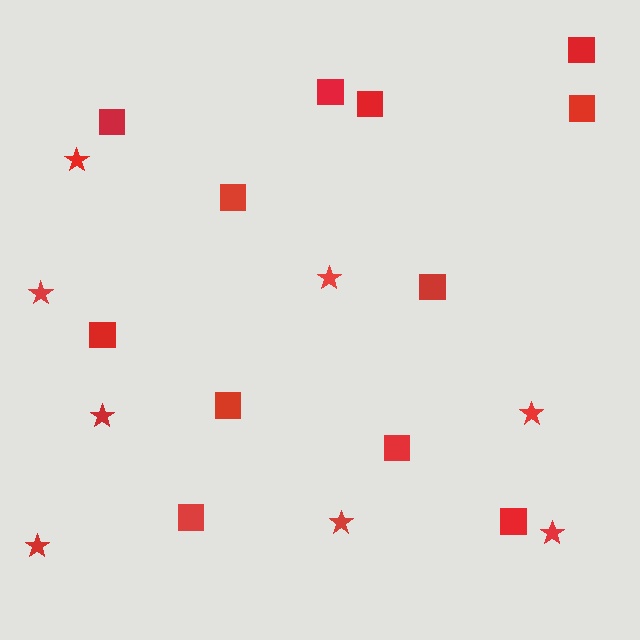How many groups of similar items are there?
There are 2 groups: one group of squares (12) and one group of stars (8).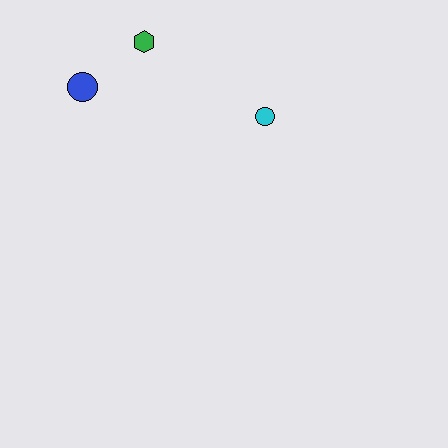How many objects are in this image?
There are 3 objects.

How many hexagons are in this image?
There is 1 hexagon.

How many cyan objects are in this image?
There is 1 cyan object.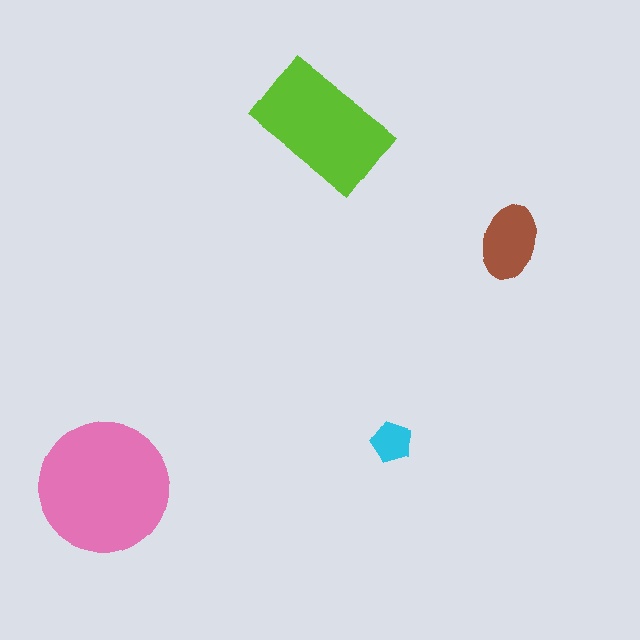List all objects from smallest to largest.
The cyan pentagon, the brown ellipse, the lime rectangle, the pink circle.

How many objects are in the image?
There are 4 objects in the image.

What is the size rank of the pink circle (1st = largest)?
1st.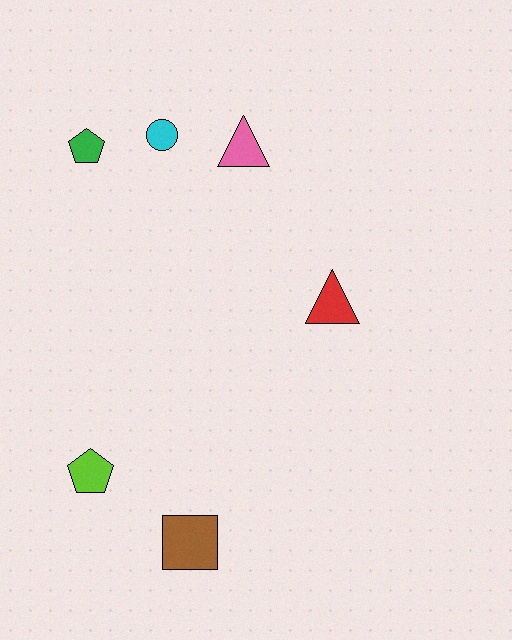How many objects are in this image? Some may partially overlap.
There are 6 objects.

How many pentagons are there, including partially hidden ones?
There are 2 pentagons.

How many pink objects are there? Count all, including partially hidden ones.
There is 1 pink object.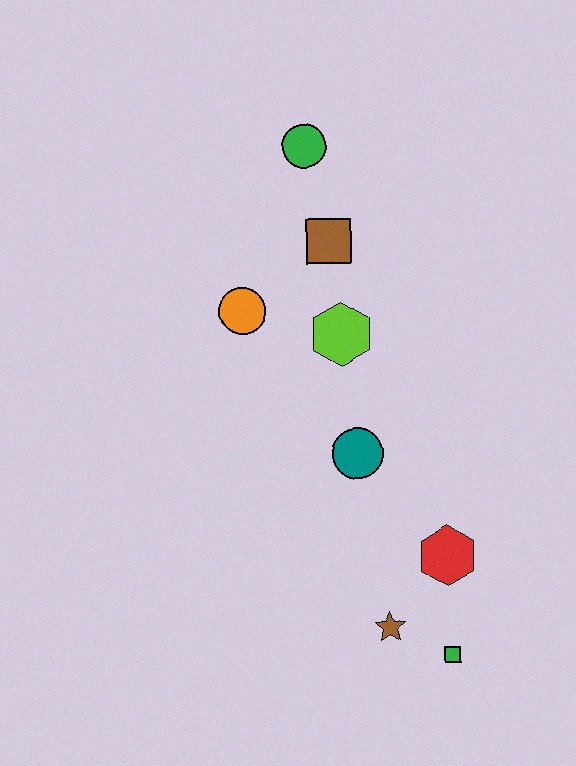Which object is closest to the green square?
The brown star is closest to the green square.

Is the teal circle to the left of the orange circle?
No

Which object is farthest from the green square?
The green circle is farthest from the green square.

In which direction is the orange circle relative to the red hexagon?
The orange circle is above the red hexagon.